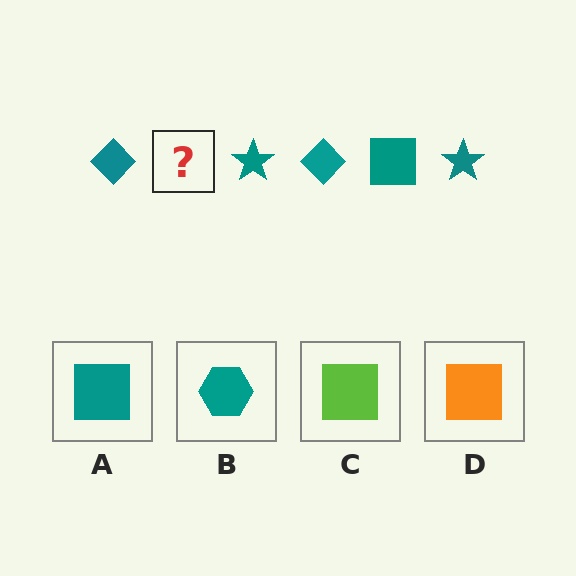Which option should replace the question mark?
Option A.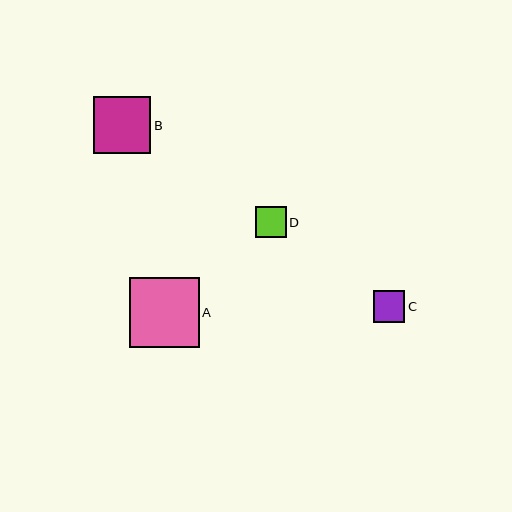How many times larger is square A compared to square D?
Square A is approximately 2.3 times the size of square D.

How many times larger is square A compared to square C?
Square A is approximately 2.2 times the size of square C.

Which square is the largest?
Square A is the largest with a size of approximately 70 pixels.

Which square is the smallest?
Square D is the smallest with a size of approximately 31 pixels.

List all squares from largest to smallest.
From largest to smallest: A, B, C, D.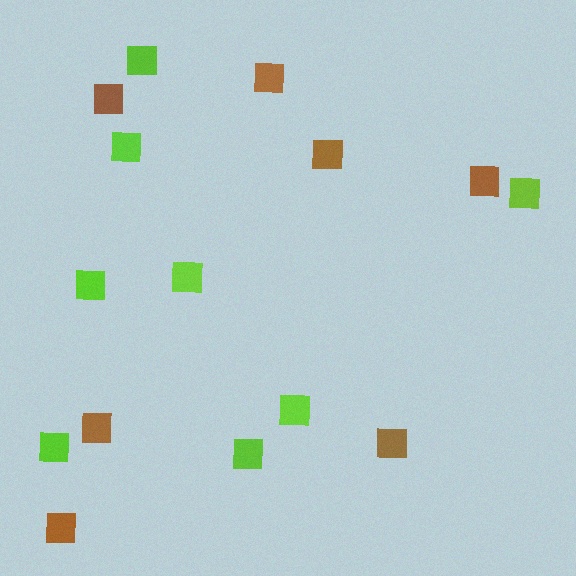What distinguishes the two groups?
There are 2 groups: one group of lime squares (8) and one group of brown squares (7).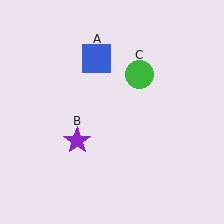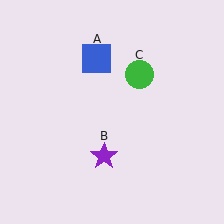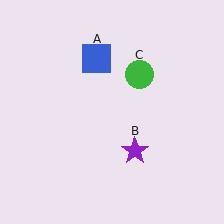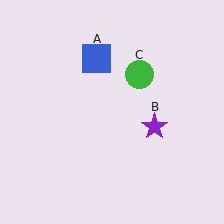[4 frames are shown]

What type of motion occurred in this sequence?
The purple star (object B) rotated counterclockwise around the center of the scene.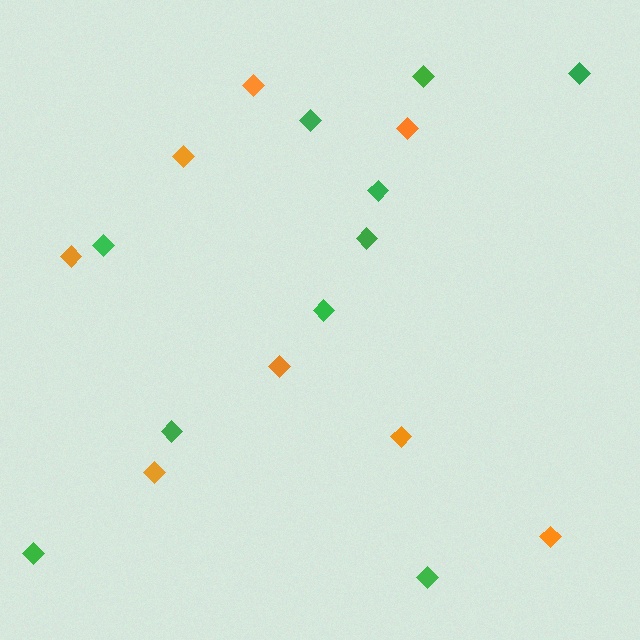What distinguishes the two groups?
There are 2 groups: one group of green diamonds (10) and one group of orange diamonds (8).